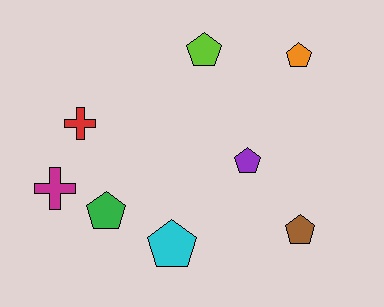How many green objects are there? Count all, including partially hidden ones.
There is 1 green object.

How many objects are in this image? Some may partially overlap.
There are 8 objects.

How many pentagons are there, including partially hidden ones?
There are 6 pentagons.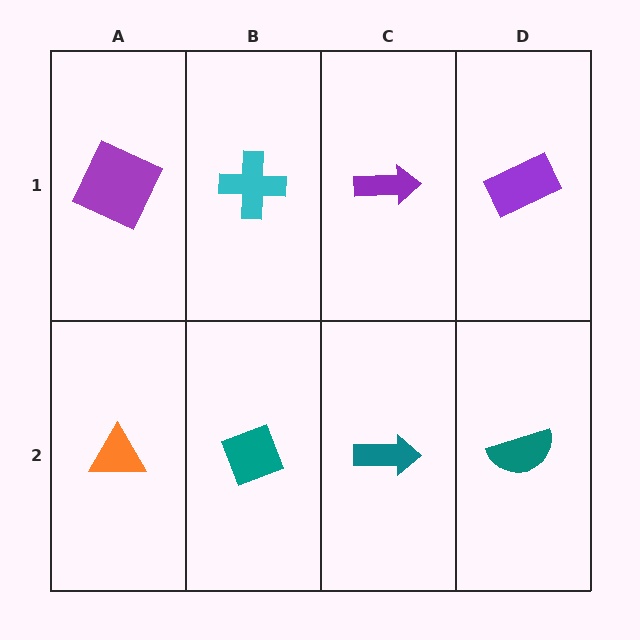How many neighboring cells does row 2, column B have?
3.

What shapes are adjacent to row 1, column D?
A teal semicircle (row 2, column D), a purple arrow (row 1, column C).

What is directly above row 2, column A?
A purple square.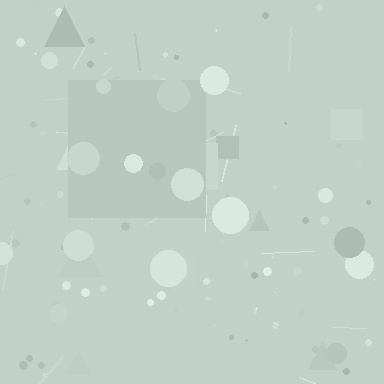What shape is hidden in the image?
A square is hidden in the image.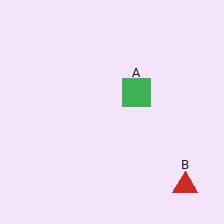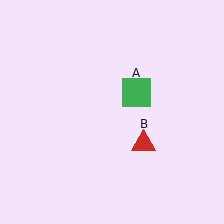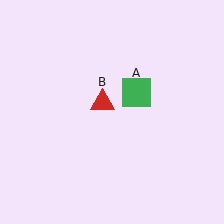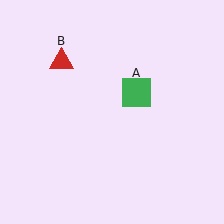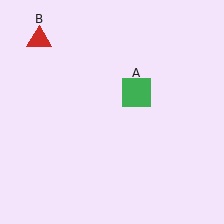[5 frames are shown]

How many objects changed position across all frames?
1 object changed position: red triangle (object B).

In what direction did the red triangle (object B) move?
The red triangle (object B) moved up and to the left.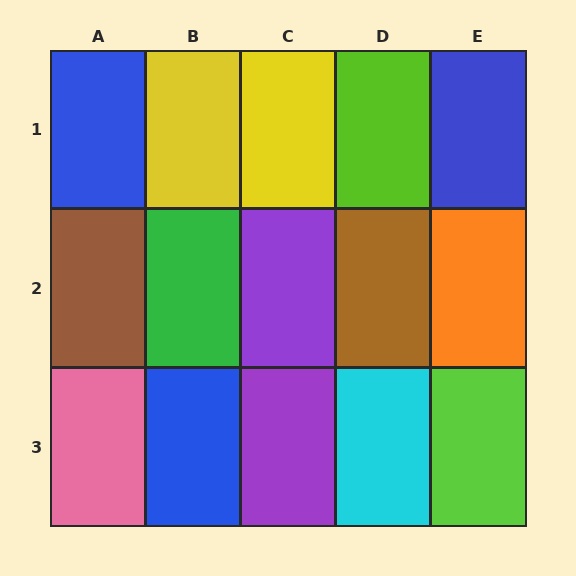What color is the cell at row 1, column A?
Blue.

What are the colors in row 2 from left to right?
Brown, green, purple, brown, orange.